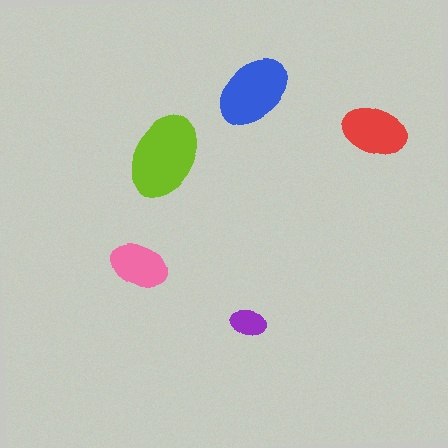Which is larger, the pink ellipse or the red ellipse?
The red one.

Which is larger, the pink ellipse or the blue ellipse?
The blue one.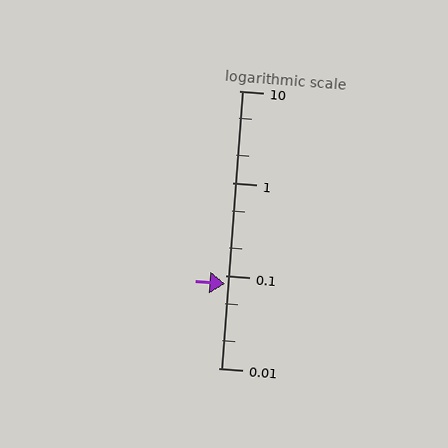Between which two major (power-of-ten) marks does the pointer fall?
The pointer is between 0.01 and 0.1.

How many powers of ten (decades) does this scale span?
The scale spans 3 decades, from 0.01 to 10.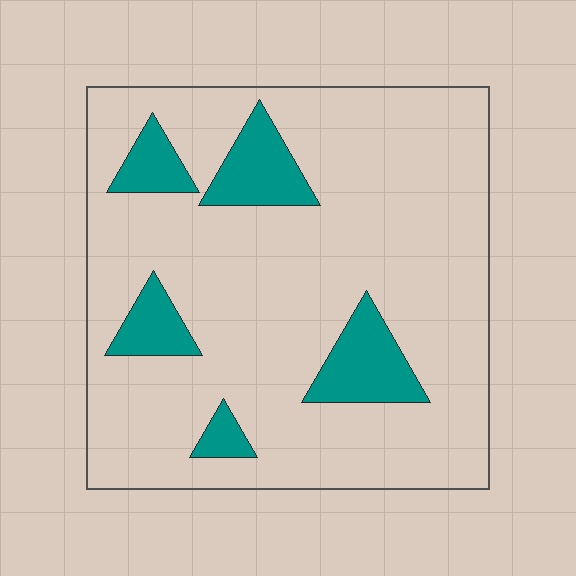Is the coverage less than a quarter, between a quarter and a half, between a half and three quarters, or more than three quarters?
Less than a quarter.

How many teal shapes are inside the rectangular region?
5.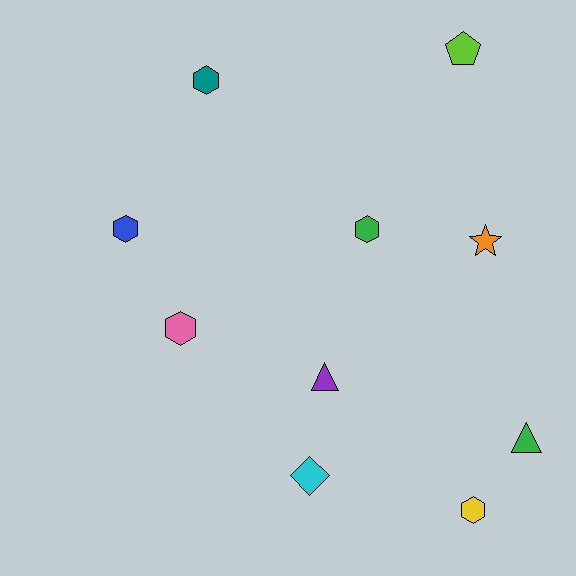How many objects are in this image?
There are 10 objects.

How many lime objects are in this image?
There is 1 lime object.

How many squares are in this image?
There are no squares.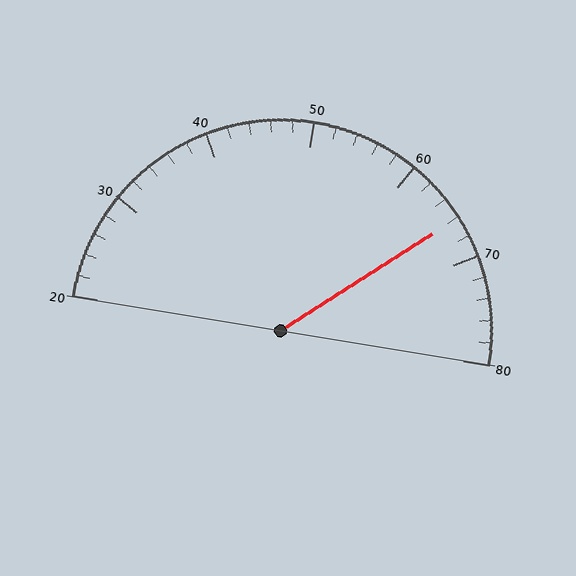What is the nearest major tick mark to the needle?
The nearest major tick mark is 70.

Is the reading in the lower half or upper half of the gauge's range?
The reading is in the upper half of the range (20 to 80).